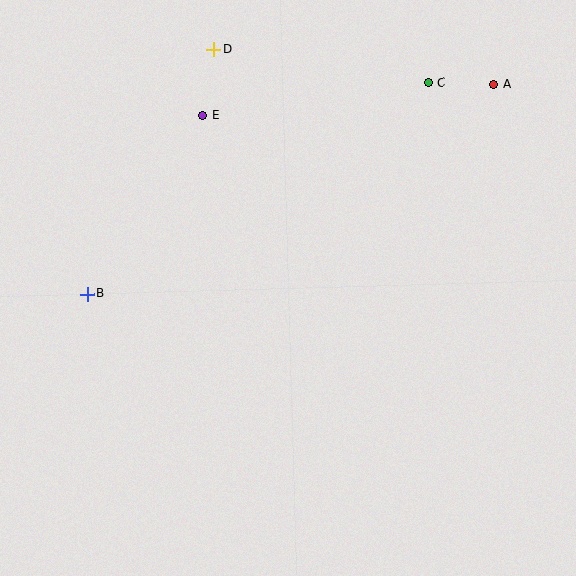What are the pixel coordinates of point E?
Point E is at (203, 116).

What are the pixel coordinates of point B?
Point B is at (87, 294).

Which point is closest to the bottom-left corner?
Point B is closest to the bottom-left corner.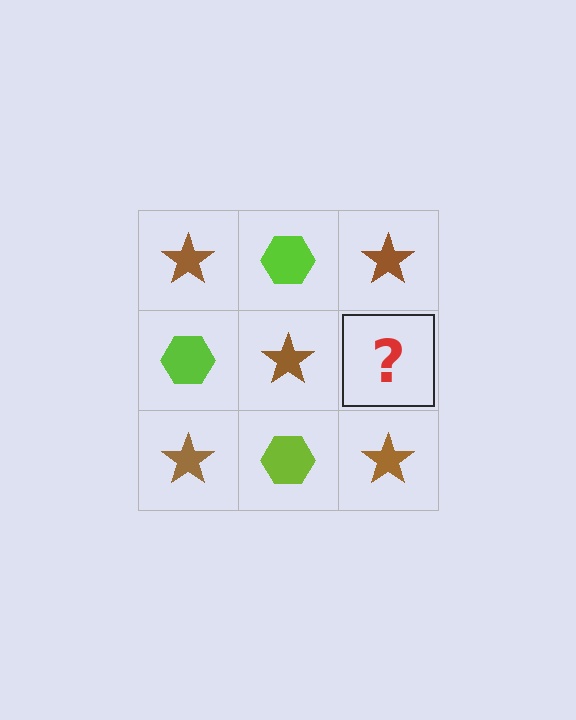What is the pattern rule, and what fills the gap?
The rule is that it alternates brown star and lime hexagon in a checkerboard pattern. The gap should be filled with a lime hexagon.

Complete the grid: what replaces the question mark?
The question mark should be replaced with a lime hexagon.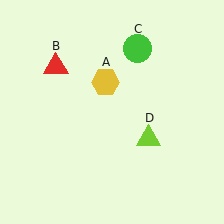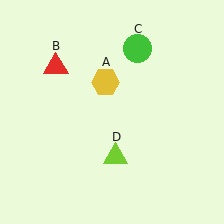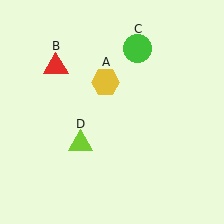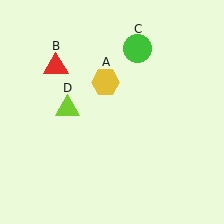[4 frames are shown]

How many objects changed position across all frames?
1 object changed position: lime triangle (object D).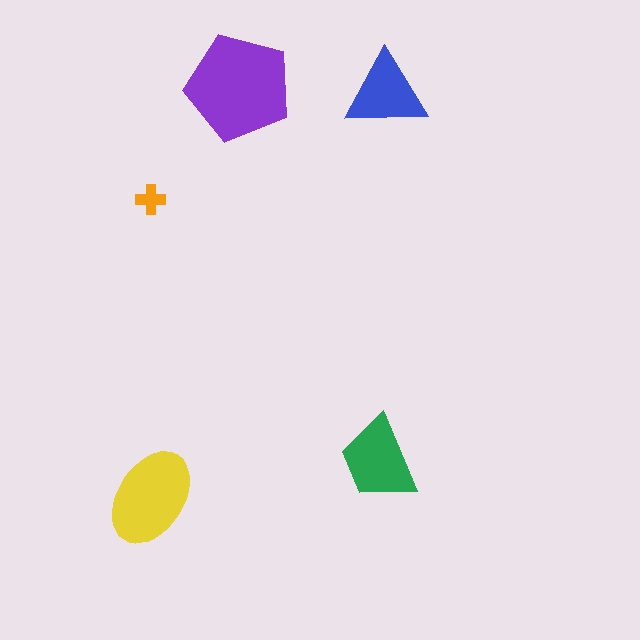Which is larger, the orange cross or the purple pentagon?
The purple pentagon.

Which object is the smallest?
The orange cross.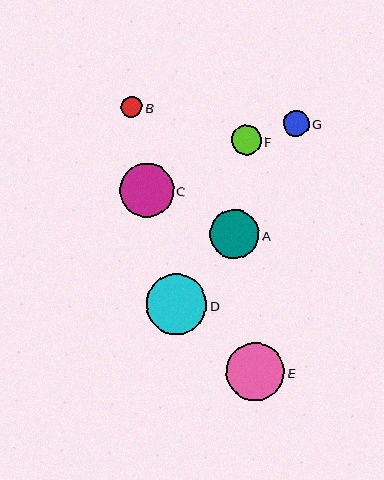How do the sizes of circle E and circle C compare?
Circle E and circle C are approximately the same size.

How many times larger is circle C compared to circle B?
Circle C is approximately 2.5 times the size of circle B.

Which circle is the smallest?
Circle B is the smallest with a size of approximately 21 pixels.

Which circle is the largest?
Circle D is the largest with a size of approximately 61 pixels.